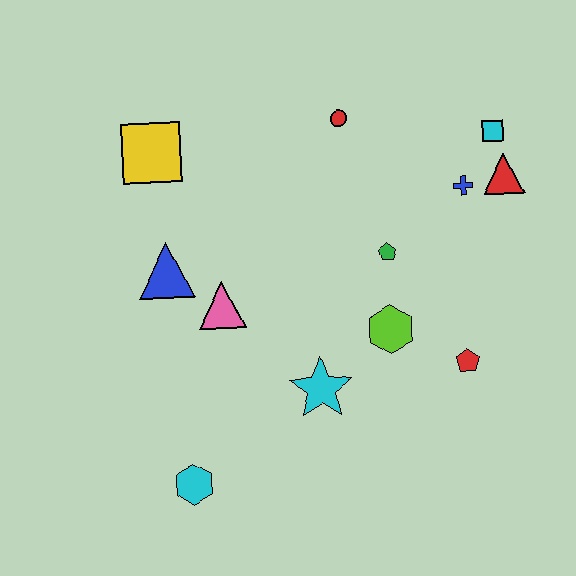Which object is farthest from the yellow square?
The red pentagon is farthest from the yellow square.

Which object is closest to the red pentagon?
The lime hexagon is closest to the red pentagon.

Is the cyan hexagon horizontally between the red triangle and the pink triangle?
No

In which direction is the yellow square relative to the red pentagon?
The yellow square is to the left of the red pentagon.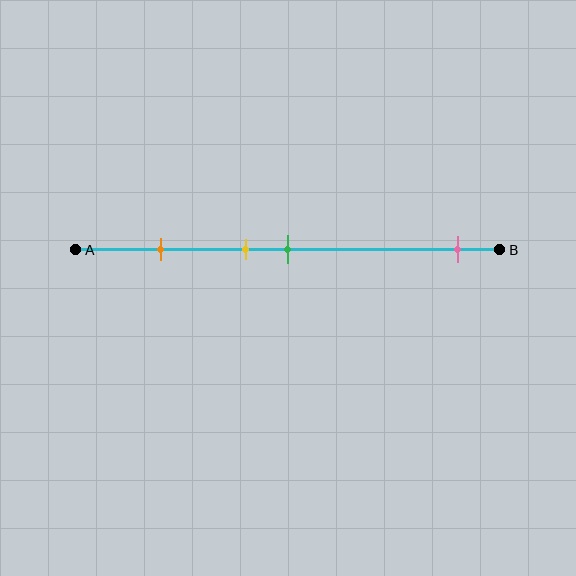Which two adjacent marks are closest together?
The yellow and green marks are the closest adjacent pair.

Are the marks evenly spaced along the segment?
No, the marks are not evenly spaced.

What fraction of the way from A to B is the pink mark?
The pink mark is approximately 90% (0.9) of the way from A to B.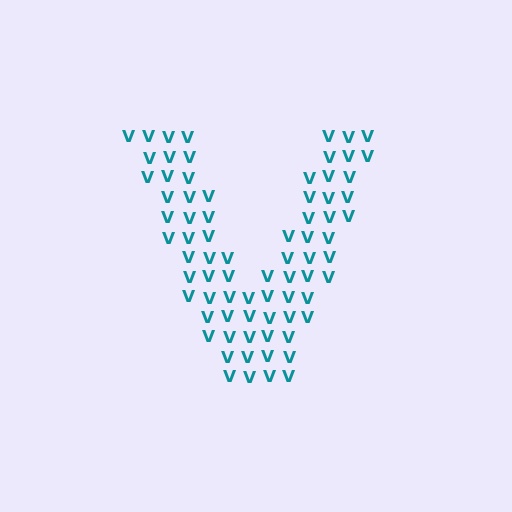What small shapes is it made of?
It is made of small letter V's.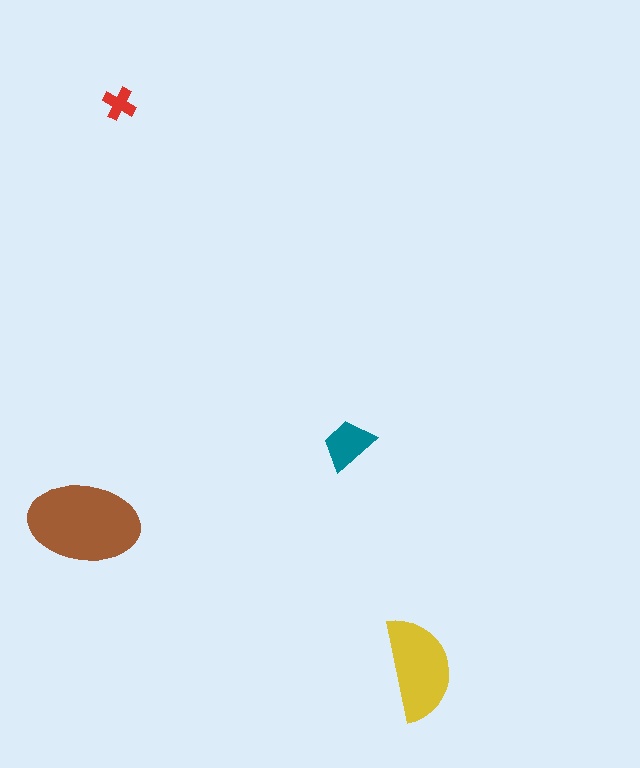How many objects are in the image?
There are 4 objects in the image.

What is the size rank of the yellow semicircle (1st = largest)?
2nd.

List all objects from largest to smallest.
The brown ellipse, the yellow semicircle, the teal trapezoid, the red cross.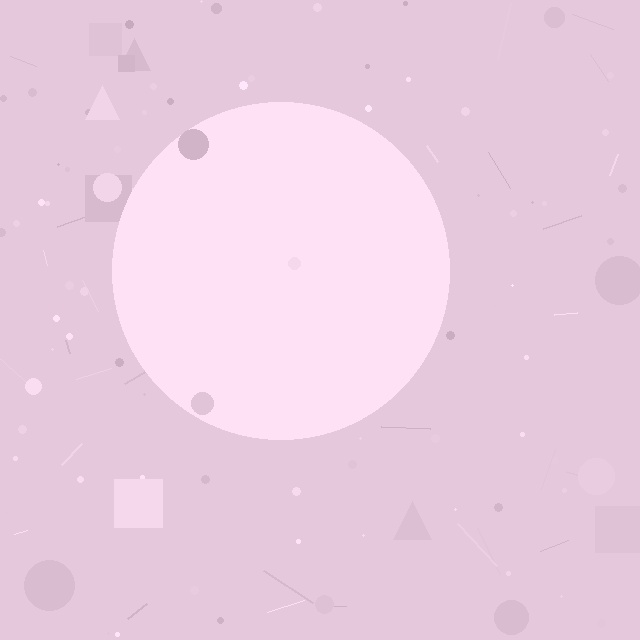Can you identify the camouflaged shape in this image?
The camouflaged shape is a circle.